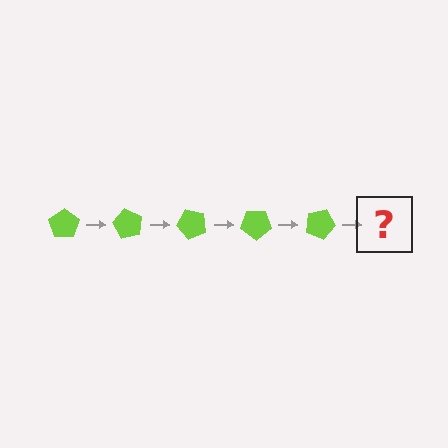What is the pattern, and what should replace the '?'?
The pattern is that the pentagon rotates 60 degrees each step. The '?' should be a lime pentagon rotated 300 degrees.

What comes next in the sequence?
The next element should be a lime pentagon rotated 300 degrees.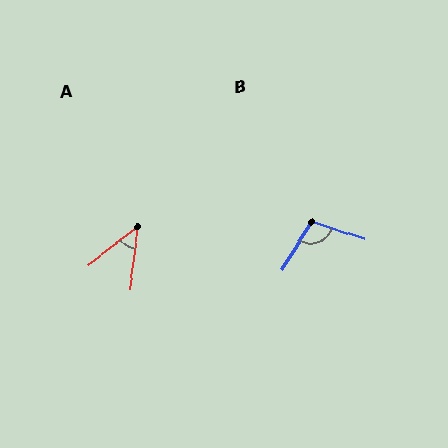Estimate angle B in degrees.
Approximately 104 degrees.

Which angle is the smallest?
A, at approximately 44 degrees.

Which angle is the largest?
B, at approximately 104 degrees.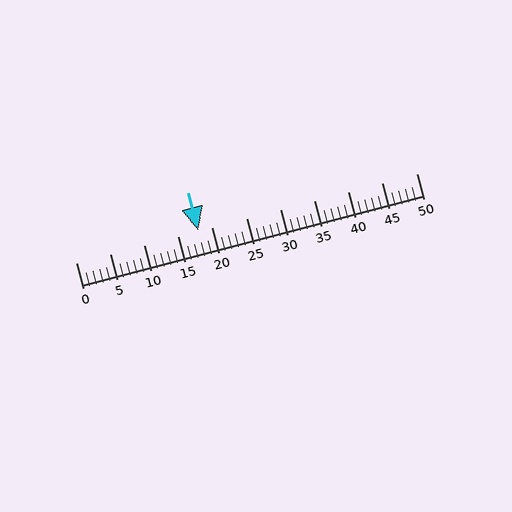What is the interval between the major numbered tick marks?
The major tick marks are spaced 5 units apart.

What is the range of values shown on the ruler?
The ruler shows values from 0 to 50.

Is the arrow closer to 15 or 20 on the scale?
The arrow is closer to 20.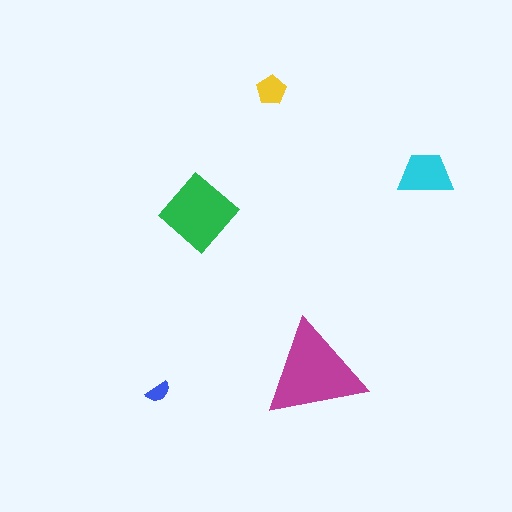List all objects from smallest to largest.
The blue semicircle, the yellow pentagon, the cyan trapezoid, the green diamond, the magenta triangle.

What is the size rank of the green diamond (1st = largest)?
2nd.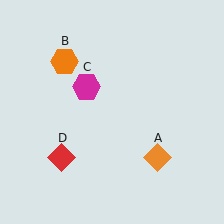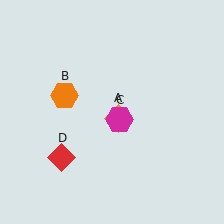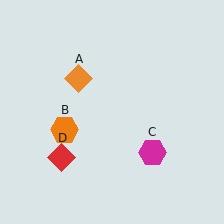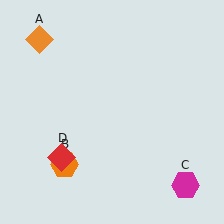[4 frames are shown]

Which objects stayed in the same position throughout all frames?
Red diamond (object D) remained stationary.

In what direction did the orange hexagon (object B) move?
The orange hexagon (object B) moved down.